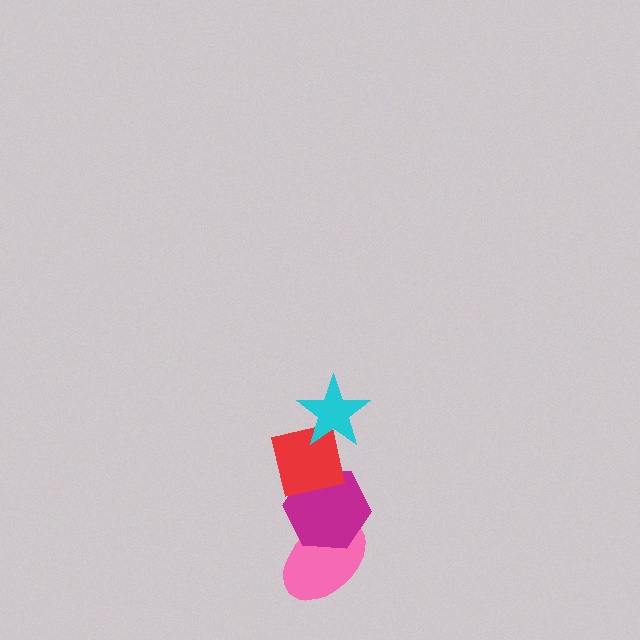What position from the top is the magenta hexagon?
The magenta hexagon is 3rd from the top.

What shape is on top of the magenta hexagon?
The red square is on top of the magenta hexagon.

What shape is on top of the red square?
The cyan star is on top of the red square.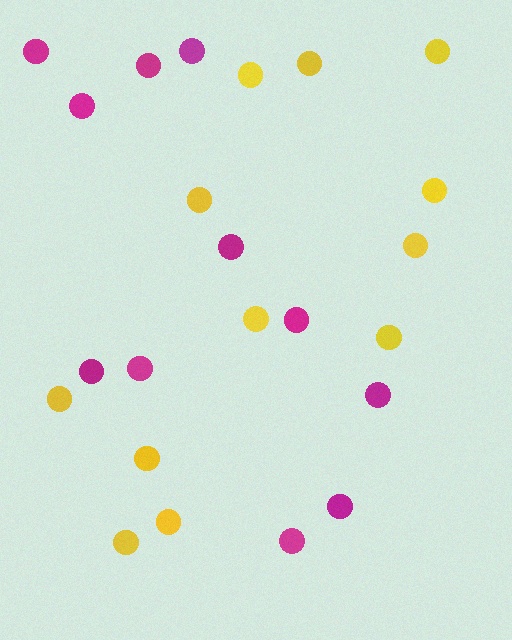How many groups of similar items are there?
There are 2 groups: one group of yellow circles (12) and one group of magenta circles (11).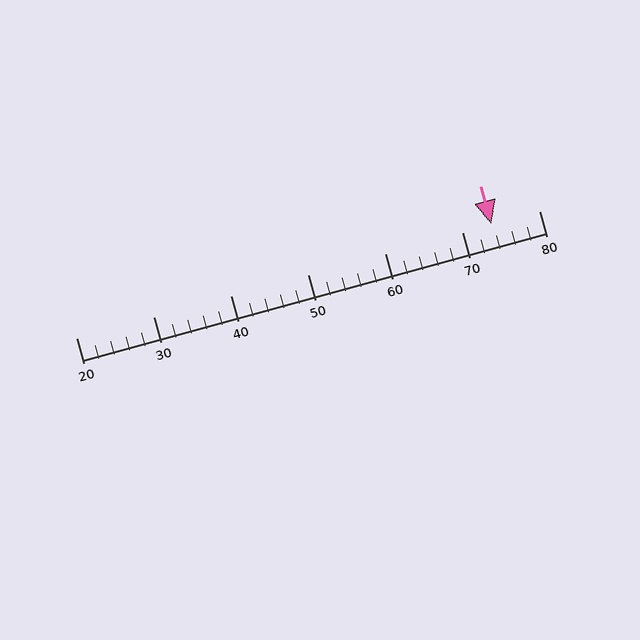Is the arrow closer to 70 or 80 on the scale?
The arrow is closer to 70.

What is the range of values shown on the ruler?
The ruler shows values from 20 to 80.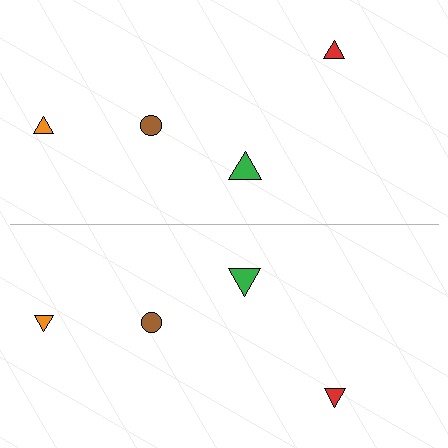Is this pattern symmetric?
Yes, this pattern has bilateral (reflection) symmetry.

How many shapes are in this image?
There are 8 shapes in this image.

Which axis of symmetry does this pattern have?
The pattern has a horizontal axis of symmetry running through the center of the image.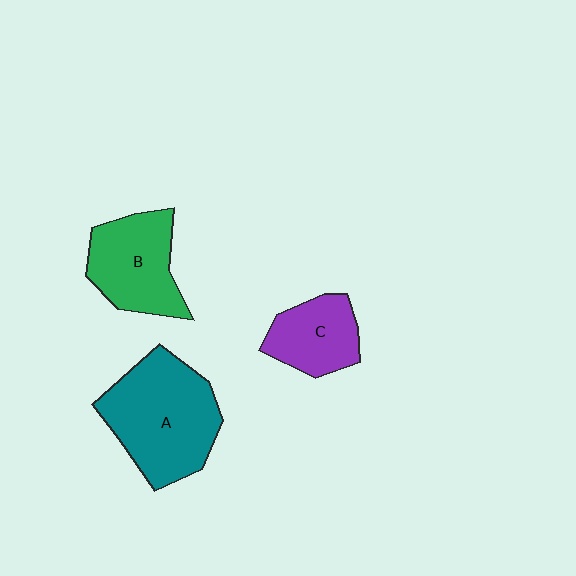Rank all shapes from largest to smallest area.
From largest to smallest: A (teal), B (green), C (purple).